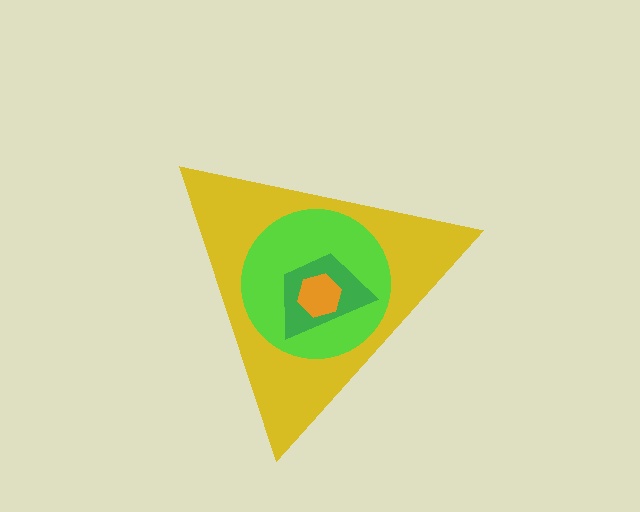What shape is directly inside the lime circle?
The green trapezoid.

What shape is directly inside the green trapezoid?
The orange hexagon.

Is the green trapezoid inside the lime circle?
Yes.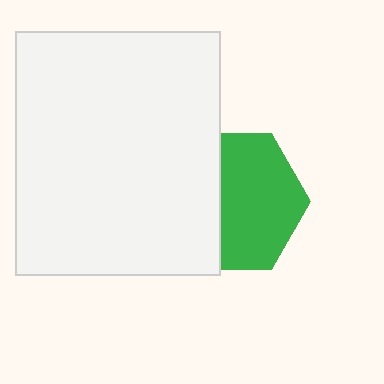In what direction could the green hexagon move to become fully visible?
The green hexagon could move right. That would shift it out from behind the white rectangle entirely.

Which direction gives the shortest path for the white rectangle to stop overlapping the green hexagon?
Moving left gives the shortest separation.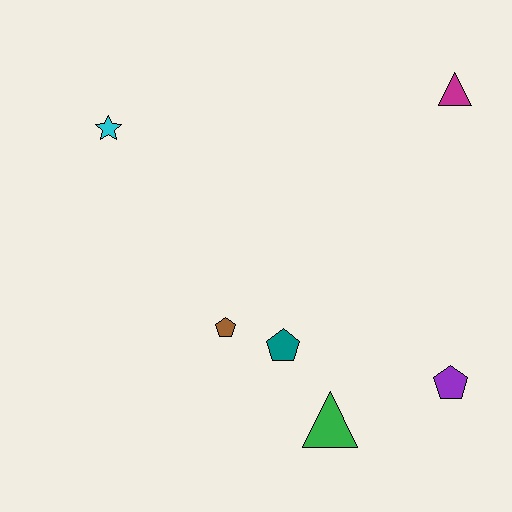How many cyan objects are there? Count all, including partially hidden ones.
There is 1 cyan object.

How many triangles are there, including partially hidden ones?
There are 2 triangles.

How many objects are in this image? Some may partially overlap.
There are 6 objects.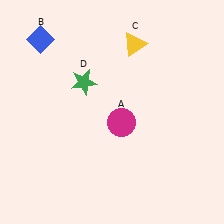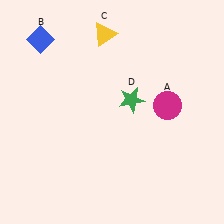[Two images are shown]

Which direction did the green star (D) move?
The green star (D) moved right.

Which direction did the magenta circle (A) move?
The magenta circle (A) moved right.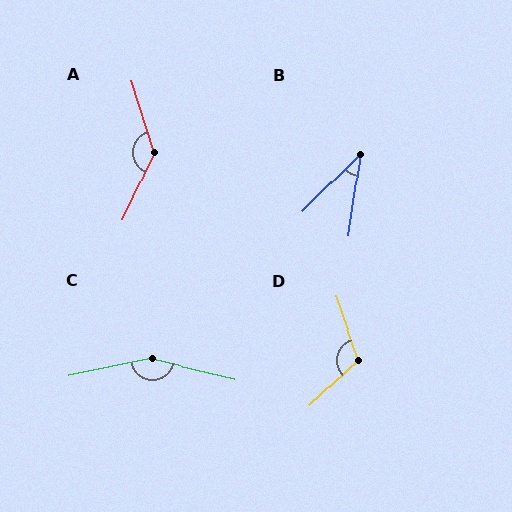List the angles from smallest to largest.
B (37°), D (114°), A (137°), C (154°).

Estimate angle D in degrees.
Approximately 114 degrees.